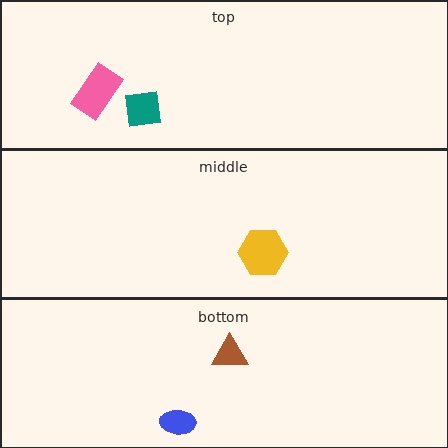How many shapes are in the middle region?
1.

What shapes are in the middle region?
The yellow hexagon.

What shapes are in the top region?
The teal square, the pink rectangle.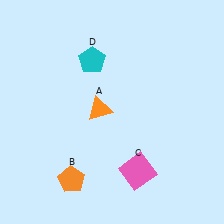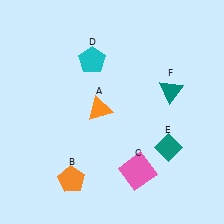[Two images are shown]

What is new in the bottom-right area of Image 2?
A teal diamond (E) was added in the bottom-right area of Image 2.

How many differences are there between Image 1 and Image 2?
There are 2 differences between the two images.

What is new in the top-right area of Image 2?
A teal triangle (F) was added in the top-right area of Image 2.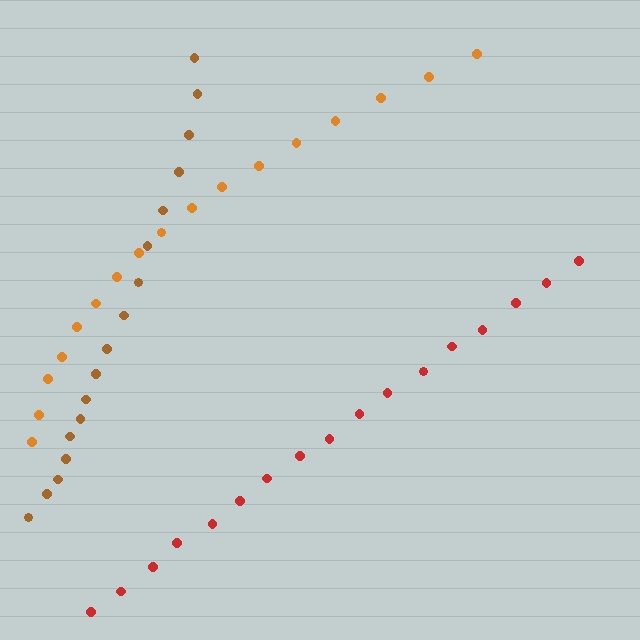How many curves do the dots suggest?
There are 3 distinct paths.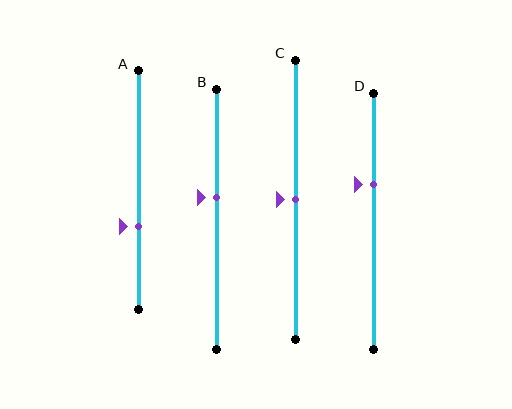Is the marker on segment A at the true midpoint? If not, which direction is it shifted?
No, the marker on segment A is shifted downward by about 15% of the segment length.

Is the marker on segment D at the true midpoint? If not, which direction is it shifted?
No, the marker on segment D is shifted upward by about 14% of the segment length.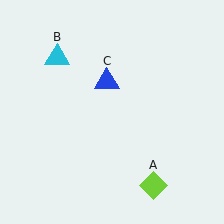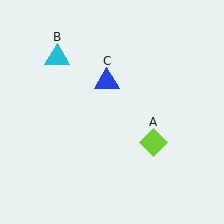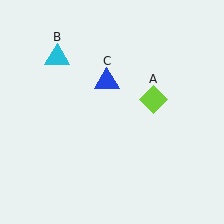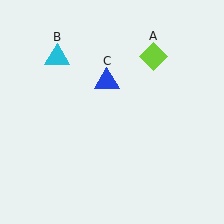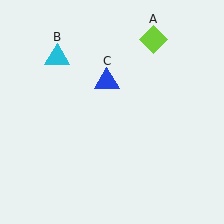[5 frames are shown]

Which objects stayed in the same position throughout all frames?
Cyan triangle (object B) and blue triangle (object C) remained stationary.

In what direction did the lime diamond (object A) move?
The lime diamond (object A) moved up.